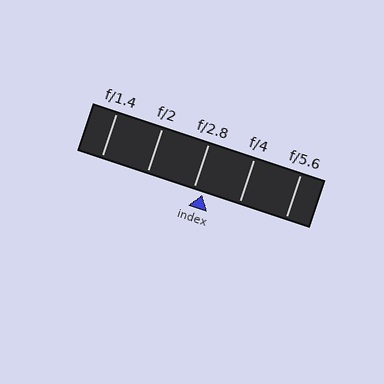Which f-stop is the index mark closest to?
The index mark is closest to f/2.8.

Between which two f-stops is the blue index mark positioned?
The index mark is between f/2.8 and f/4.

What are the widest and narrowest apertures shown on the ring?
The widest aperture shown is f/1.4 and the narrowest is f/5.6.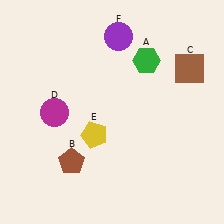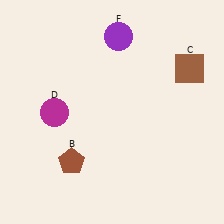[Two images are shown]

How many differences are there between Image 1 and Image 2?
There are 2 differences between the two images.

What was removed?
The yellow pentagon (E), the green hexagon (A) were removed in Image 2.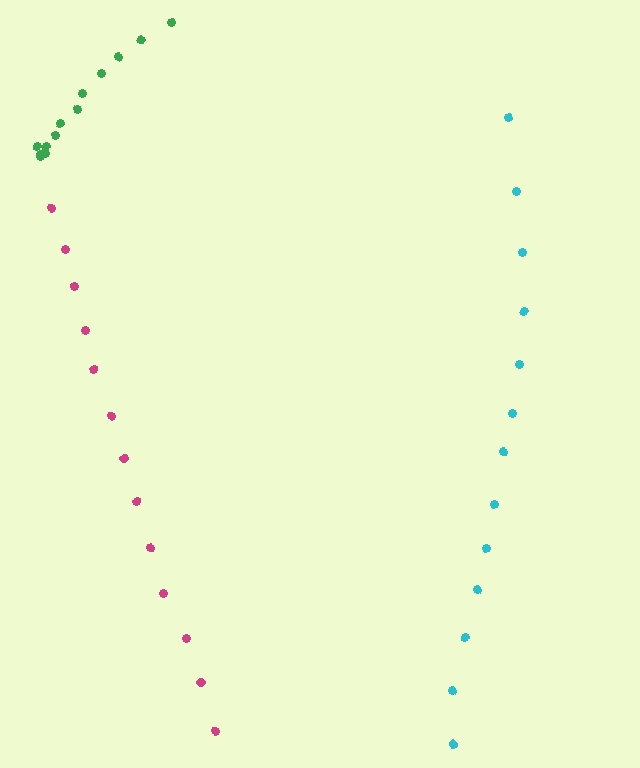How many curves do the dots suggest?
There are 3 distinct paths.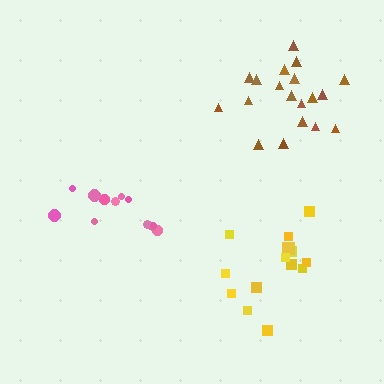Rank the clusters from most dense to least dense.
brown, yellow, pink.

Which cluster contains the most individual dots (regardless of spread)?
Brown (19).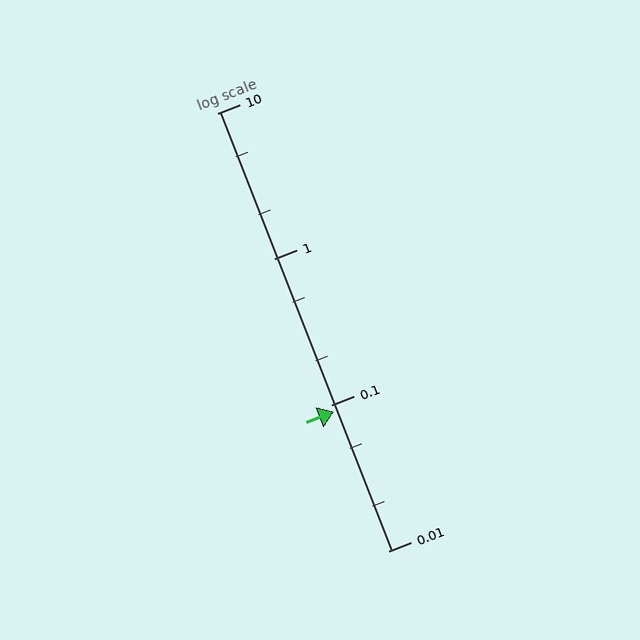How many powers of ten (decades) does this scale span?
The scale spans 3 decades, from 0.01 to 10.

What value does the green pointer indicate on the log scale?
The pointer indicates approximately 0.09.